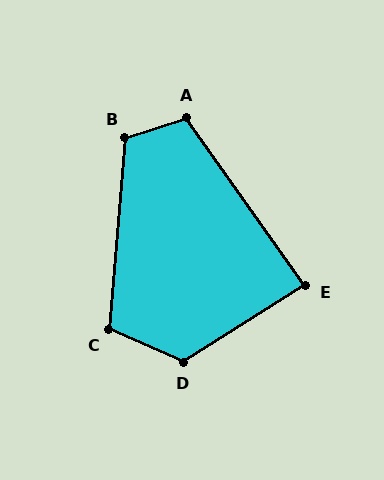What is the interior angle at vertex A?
Approximately 107 degrees (obtuse).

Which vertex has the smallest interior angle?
E, at approximately 87 degrees.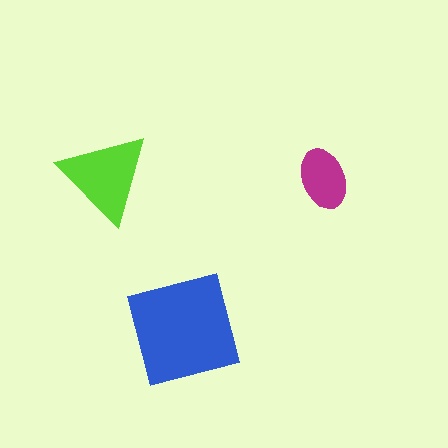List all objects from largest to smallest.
The blue square, the lime triangle, the magenta ellipse.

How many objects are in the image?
There are 3 objects in the image.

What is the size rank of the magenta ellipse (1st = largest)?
3rd.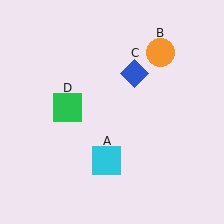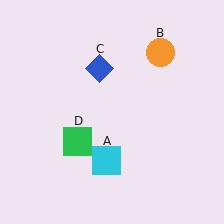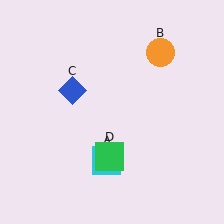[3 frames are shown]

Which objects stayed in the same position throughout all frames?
Cyan square (object A) and orange circle (object B) remained stationary.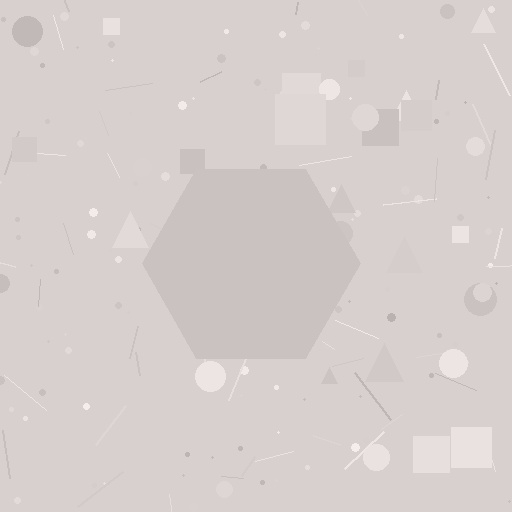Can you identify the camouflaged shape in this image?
The camouflaged shape is a hexagon.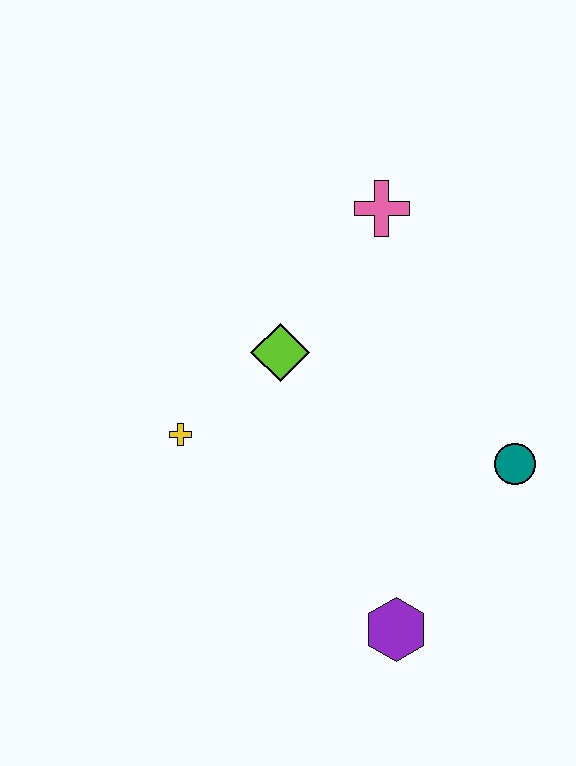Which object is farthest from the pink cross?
The purple hexagon is farthest from the pink cross.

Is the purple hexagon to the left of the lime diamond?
No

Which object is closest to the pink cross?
The lime diamond is closest to the pink cross.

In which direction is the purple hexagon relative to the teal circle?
The purple hexagon is below the teal circle.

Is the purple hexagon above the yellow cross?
No